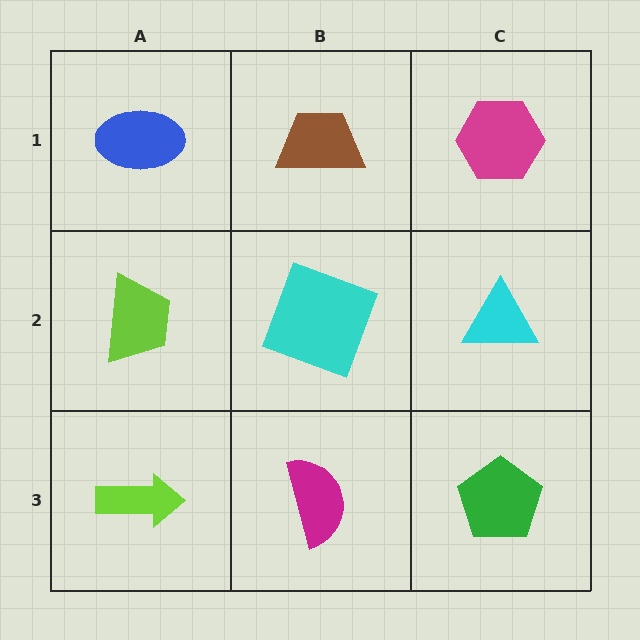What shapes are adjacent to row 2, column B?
A brown trapezoid (row 1, column B), a magenta semicircle (row 3, column B), a lime trapezoid (row 2, column A), a cyan triangle (row 2, column C).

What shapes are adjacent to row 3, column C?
A cyan triangle (row 2, column C), a magenta semicircle (row 3, column B).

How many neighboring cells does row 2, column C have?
3.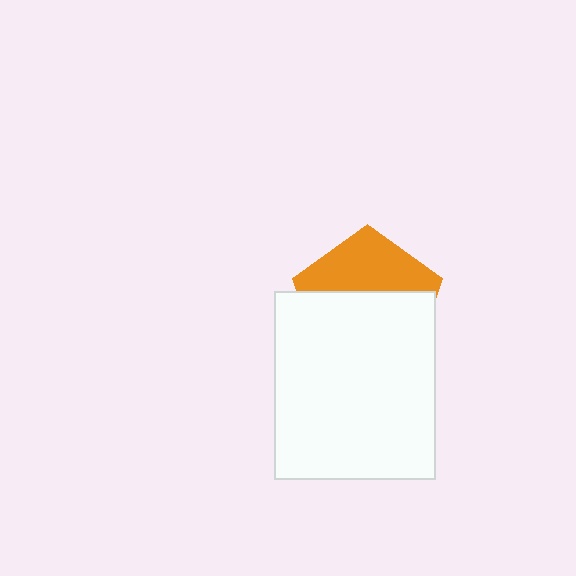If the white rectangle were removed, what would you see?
You would see the complete orange pentagon.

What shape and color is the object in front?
The object in front is a white rectangle.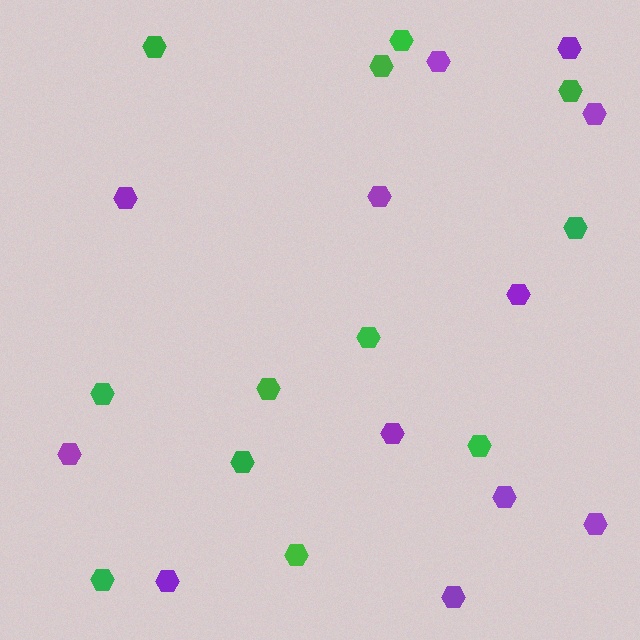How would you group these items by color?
There are 2 groups: one group of green hexagons (12) and one group of purple hexagons (12).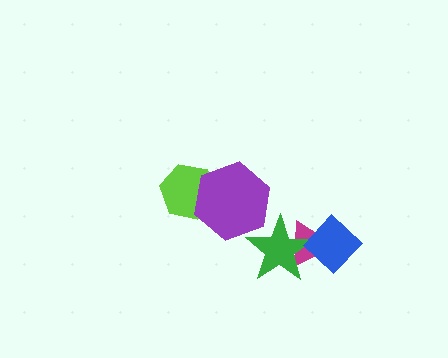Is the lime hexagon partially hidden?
Yes, it is partially covered by another shape.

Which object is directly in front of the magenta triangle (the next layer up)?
The green star is directly in front of the magenta triangle.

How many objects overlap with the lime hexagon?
1 object overlaps with the lime hexagon.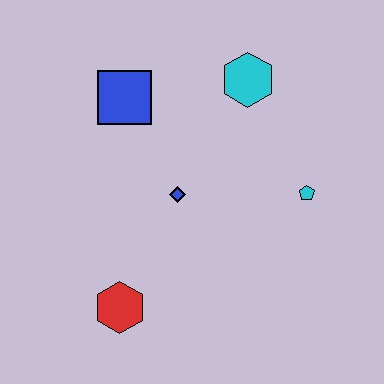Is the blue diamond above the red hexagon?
Yes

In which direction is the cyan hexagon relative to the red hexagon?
The cyan hexagon is above the red hexagon.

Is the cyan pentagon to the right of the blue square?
Yes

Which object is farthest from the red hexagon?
The cyan hexagon is farthest from the red hexagon.